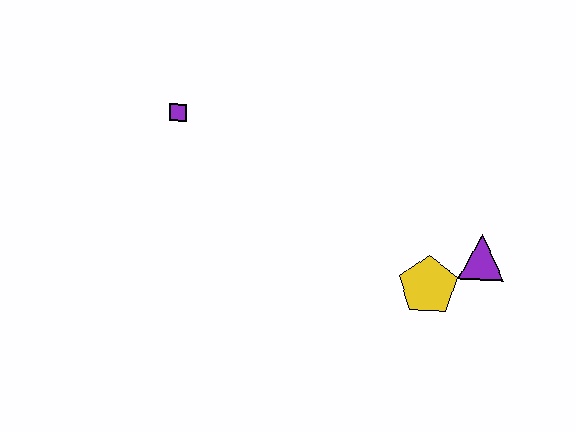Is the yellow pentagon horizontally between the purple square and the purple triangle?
Yes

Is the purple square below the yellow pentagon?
No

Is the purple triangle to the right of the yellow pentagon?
Yes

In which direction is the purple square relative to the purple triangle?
The purple square is to the left of the purple triangle.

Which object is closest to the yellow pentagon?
The purple triangle is closest to the yellow pentagon.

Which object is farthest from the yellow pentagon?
The purple square is farthest from the yellow pentagon.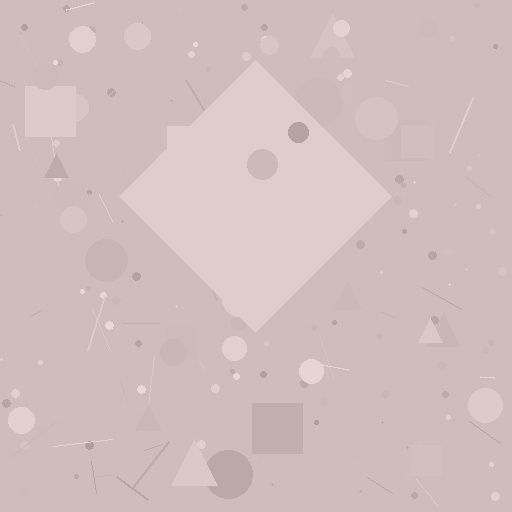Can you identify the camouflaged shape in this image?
The camouflaged shape is a diamond.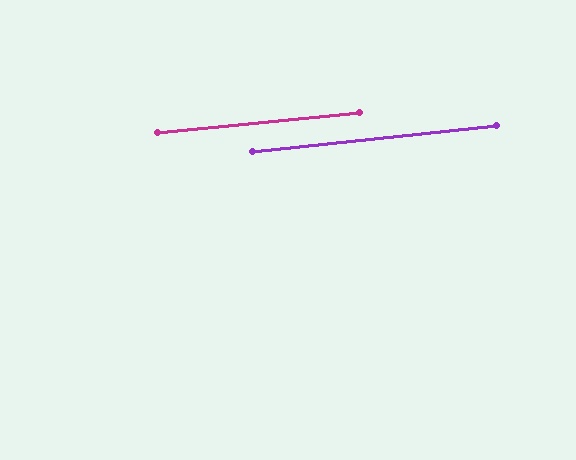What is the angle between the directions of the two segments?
Approximately 1 degree.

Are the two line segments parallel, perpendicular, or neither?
Parallel — their directions differ by only 0.6°.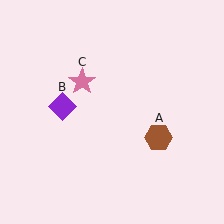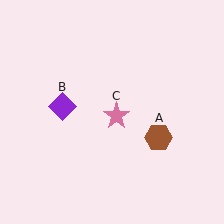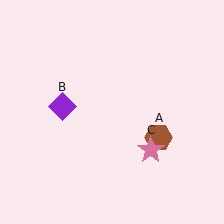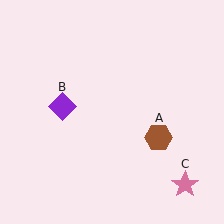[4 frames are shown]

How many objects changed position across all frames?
1 object changed position: pink star (object C).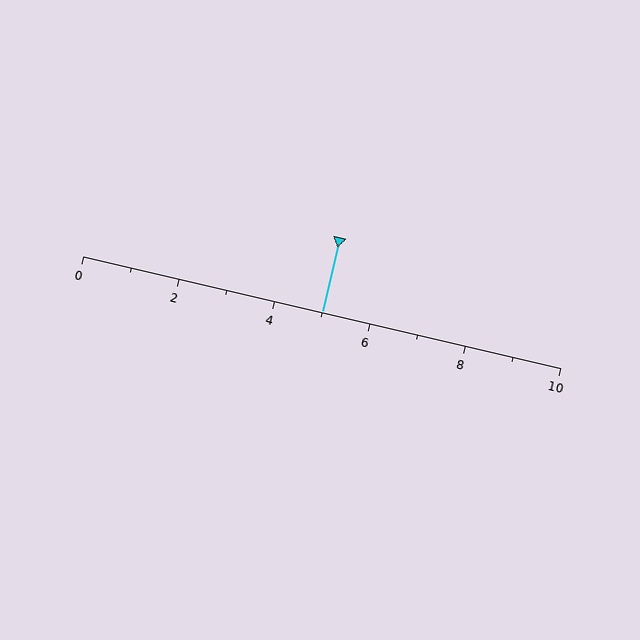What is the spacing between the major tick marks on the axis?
The major ticks are spaced 2 apart.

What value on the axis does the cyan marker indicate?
The marker indicates approximately 5.